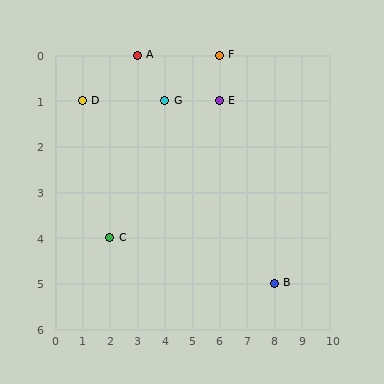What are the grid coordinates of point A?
Point A is at grid coordinates (3, 0).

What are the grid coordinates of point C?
Point C is at grid coordinates (2, 4).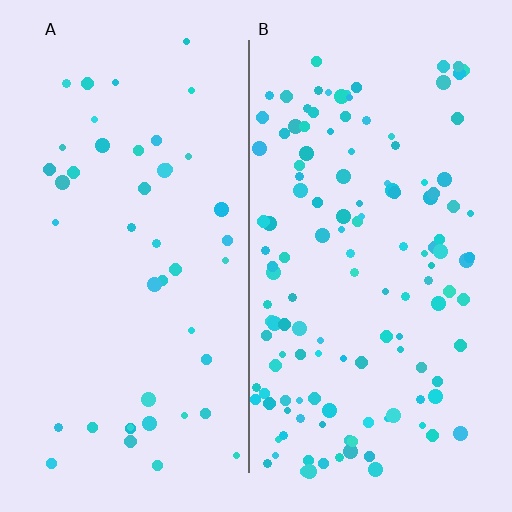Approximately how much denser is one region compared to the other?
Approximately 2.9× — region B over region A.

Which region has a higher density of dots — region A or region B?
B (the right).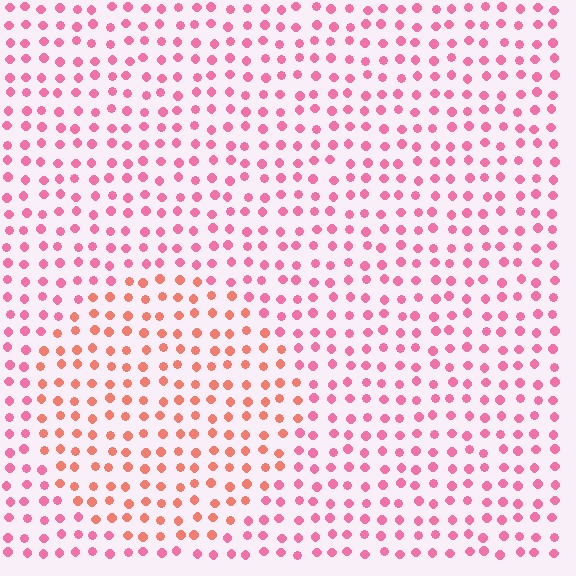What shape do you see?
I see a circle.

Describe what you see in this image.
The image is filled with small pink elements in a uniform arrangement. A circle-shaped region is visible where the elements are tinted to a slightly different hue, forming a subtle color boundary.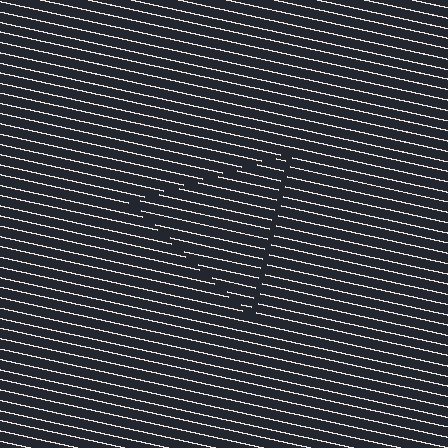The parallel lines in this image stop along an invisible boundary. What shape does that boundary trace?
An illusory triangle. The interior of the shape contains the same grating, shifted by half a period — the contour is defined by the phase discontinuity where line-ends from the inner and outer gratings abut.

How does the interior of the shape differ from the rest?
The interior of the shape contains the same grating, shifted by half a period — the contour is defined by the phase discontinuity where line-ends from the inner and outer gratings abut.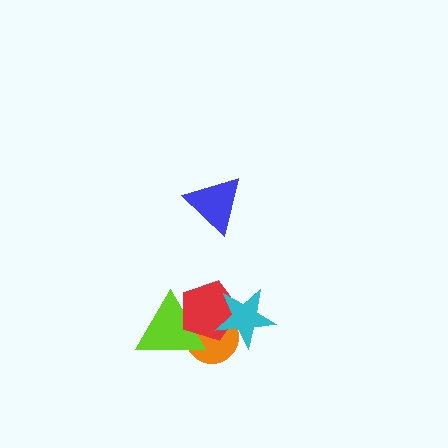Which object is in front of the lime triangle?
The red pentagon is in front of the lime triangle.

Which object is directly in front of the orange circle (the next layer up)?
The lime triangle is directly in front of the orange circle.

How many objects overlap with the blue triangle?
0 objects overlap with the blue triangle.